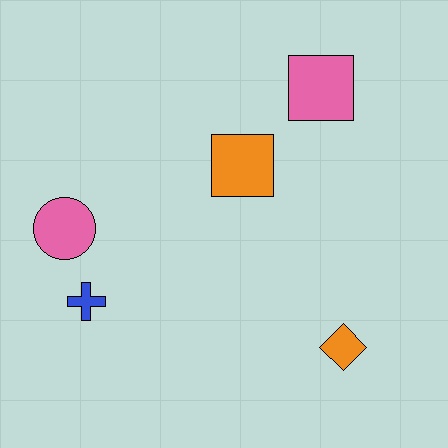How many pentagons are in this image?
There are no pentagons.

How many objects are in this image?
There are 5 objects.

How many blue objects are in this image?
There is 1 blue object.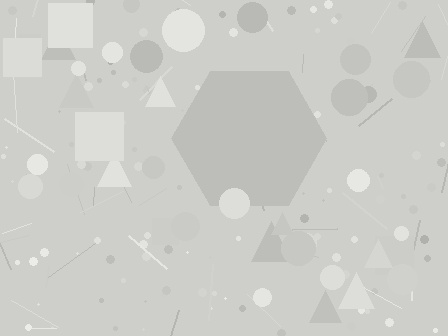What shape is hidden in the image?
A hexagon is hidden in the image.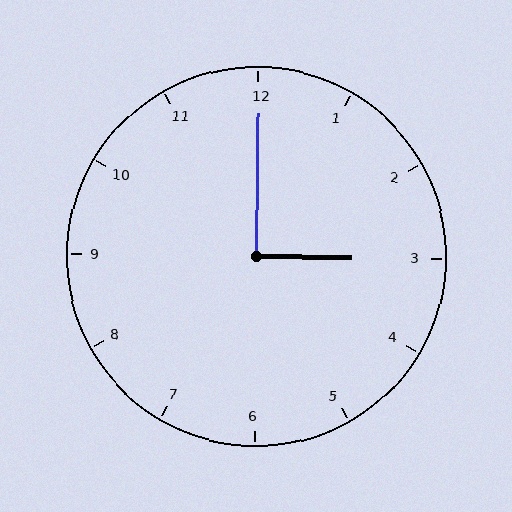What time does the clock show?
3:00.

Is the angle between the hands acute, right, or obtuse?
It is right.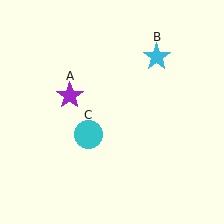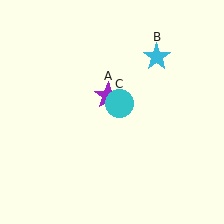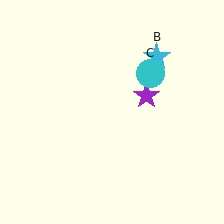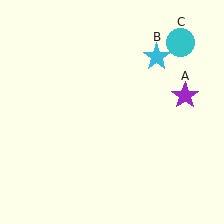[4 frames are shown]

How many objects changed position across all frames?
2 objects changed position: purple star (object A), cyan circle (object C).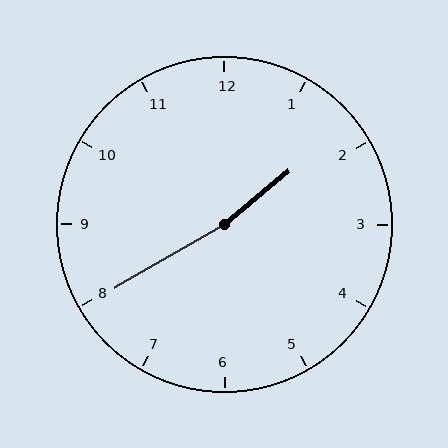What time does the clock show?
1:40.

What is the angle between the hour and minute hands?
Approximately 170 degrees.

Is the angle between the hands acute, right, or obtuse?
It is obtuse.